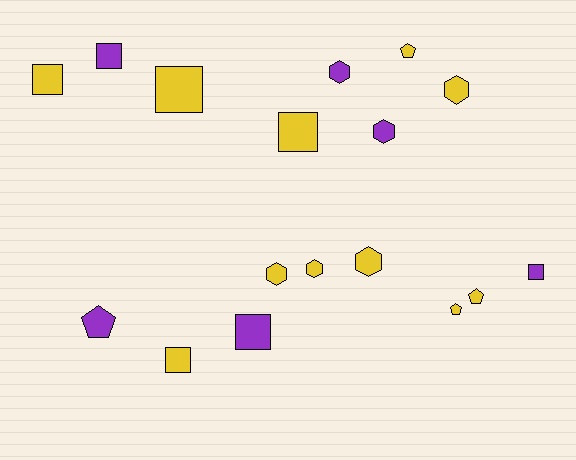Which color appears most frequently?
Yellow, with 11 objects.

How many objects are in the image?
There are 17 objects.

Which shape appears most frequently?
Square, with 7 objects.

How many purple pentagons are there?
There is 1 purple pentagon.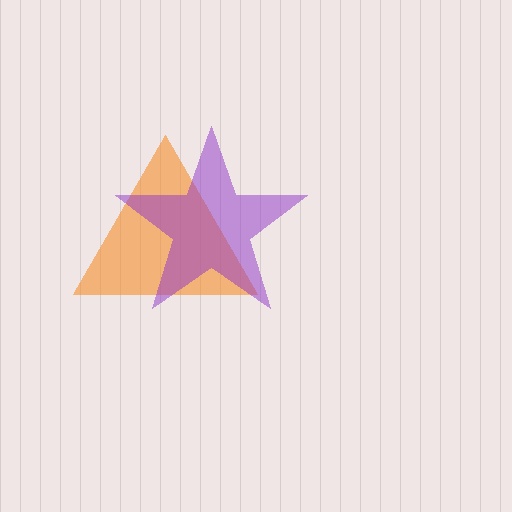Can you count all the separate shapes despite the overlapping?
Yes, there are 2 separate shapes.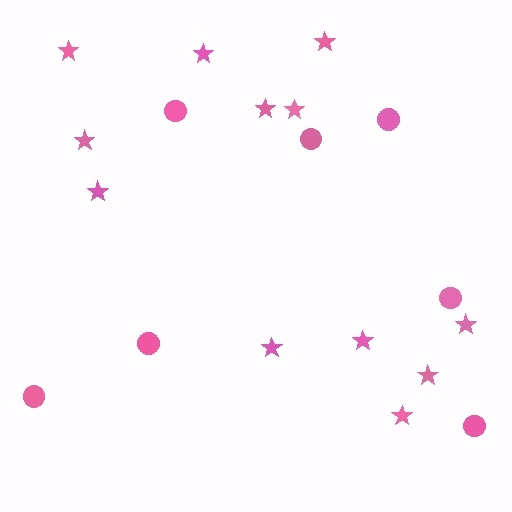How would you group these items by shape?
There are 2 groups: one group of circles (7) and one group of stars (12).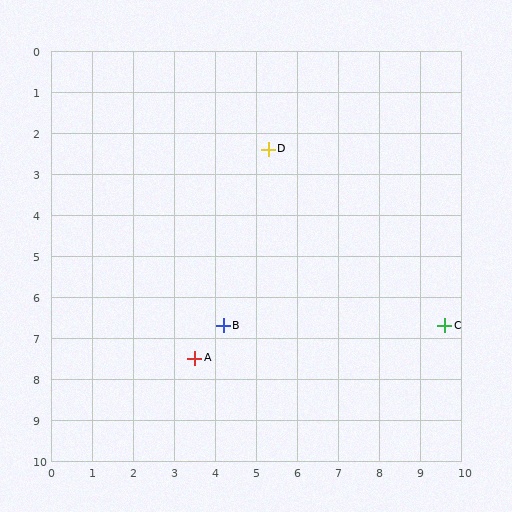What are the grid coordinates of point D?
Point D is at approximately (5.3, 2.4).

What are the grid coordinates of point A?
Point A is at approximately (3.5, 7.5).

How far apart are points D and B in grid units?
Points D and B are about 4.4 grid units apart.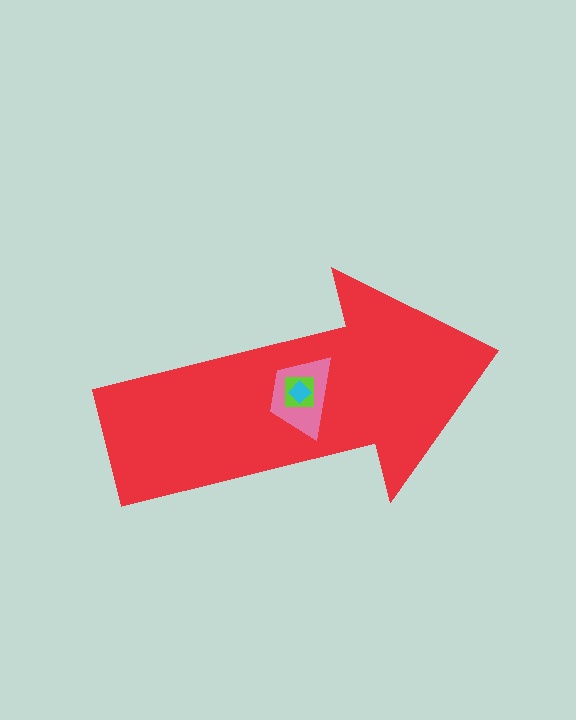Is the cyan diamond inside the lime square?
Yes.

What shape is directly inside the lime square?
The cyan diamond.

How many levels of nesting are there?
4.